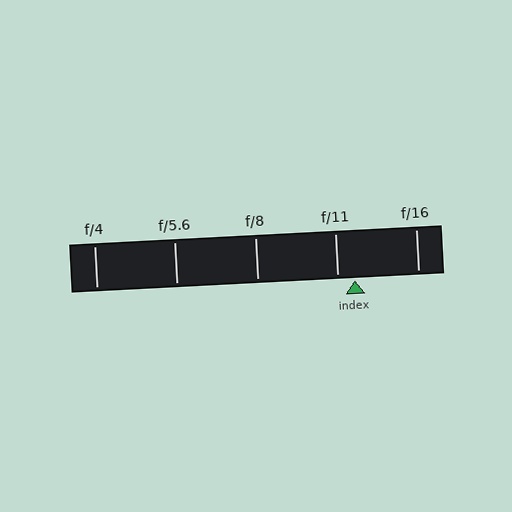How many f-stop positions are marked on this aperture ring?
There are 5 f-stop positions marked.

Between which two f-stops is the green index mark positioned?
The index mark is between f/11 and f/16.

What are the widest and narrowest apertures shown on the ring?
The widest aperture shown is f/4 and the narrowest is f/16.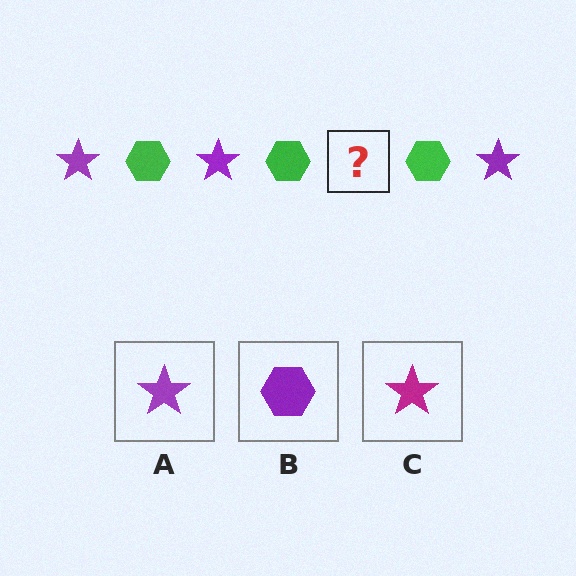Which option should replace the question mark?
Option A.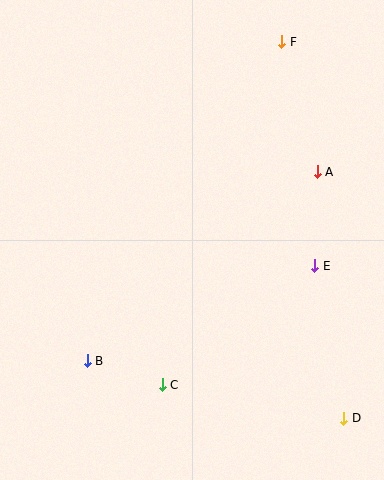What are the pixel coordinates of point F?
Point F is at (282, 42).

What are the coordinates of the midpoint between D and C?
The midpoint between D and C is at (253, 402).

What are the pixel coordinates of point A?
Point A is at (317, 172).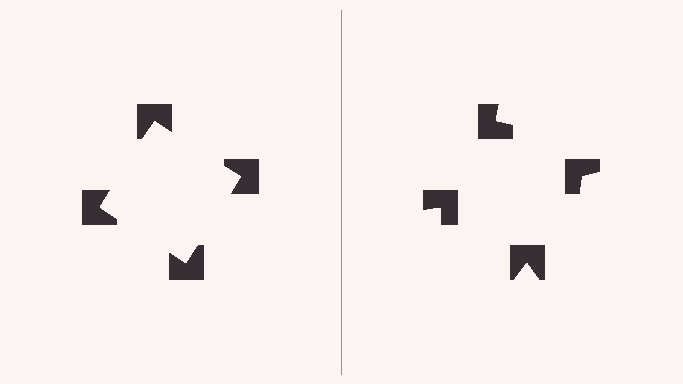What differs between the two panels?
The notched squares are positioned identically on both sides; only the wedge orientations differ. On the left they align to a square; on the right they are misaligned.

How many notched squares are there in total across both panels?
8 — 4 on each side.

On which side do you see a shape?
An illusory square appears on the left side. On the right side the wedge cuts are rotated, so no coherent shape forms.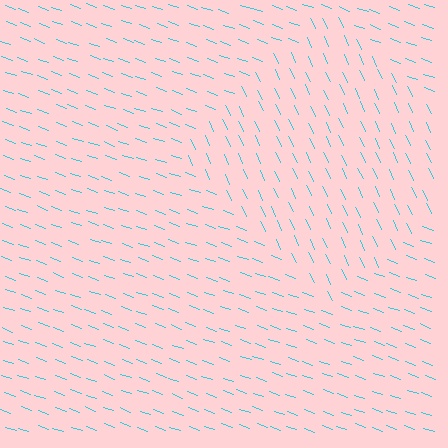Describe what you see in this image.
The image is filled with small cyan line segments. A diamond region in the image has lines oriented differently from the surrounding lines, creating a visible texture boundary.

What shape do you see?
I see a diamond.